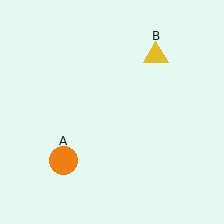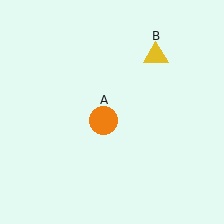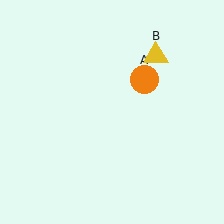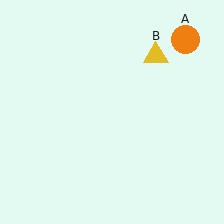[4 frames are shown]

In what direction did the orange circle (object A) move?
The orange circle (object A) moved up and to the right.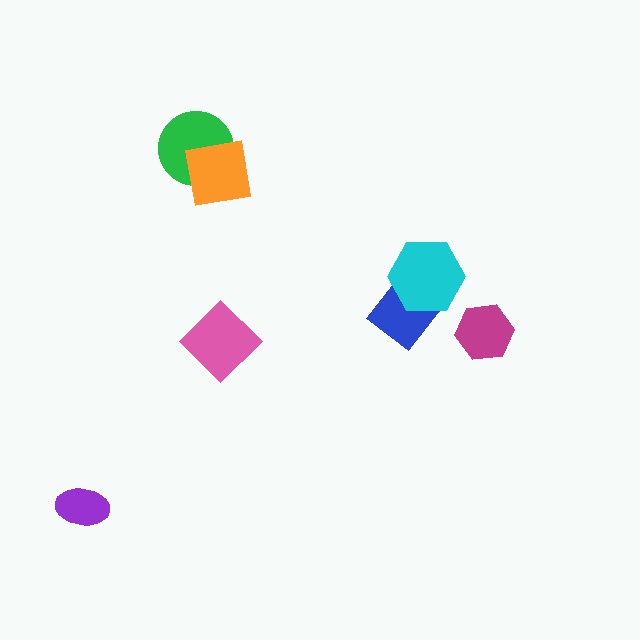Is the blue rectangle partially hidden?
Yes, it is partially covered by another shape.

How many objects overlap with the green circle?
1 object overlaps with the green circle.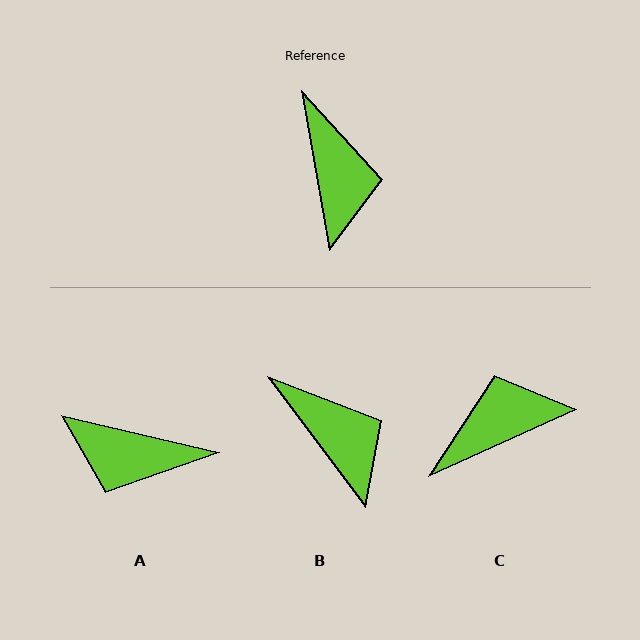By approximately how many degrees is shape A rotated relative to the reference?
Approximately 113 degrees clockwise.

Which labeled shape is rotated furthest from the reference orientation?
A, about 113 degrees away.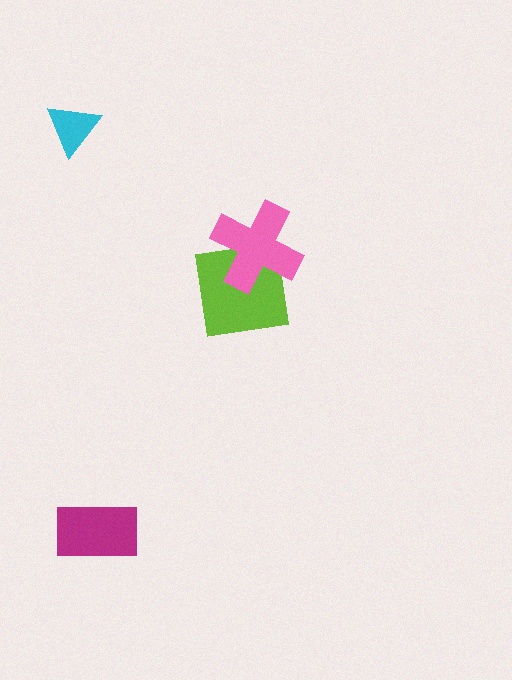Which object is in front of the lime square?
The pink cross is in front of the lime square.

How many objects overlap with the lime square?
1 object overlaps with the lime square.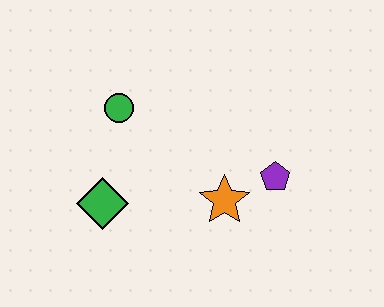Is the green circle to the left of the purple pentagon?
Yes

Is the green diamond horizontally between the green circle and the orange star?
No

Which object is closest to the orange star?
The purple pentagon is closest to the orange star.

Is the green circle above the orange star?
Yes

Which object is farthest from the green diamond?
The purple pentagon is farthest from the green diamond.